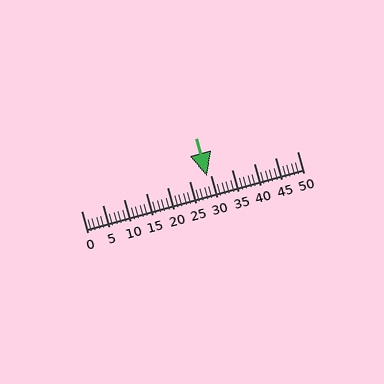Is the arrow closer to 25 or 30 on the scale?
The arrow is closer to 30.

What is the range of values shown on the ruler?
The ruler shows values from 0 to 50.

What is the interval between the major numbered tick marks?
The major tick marks are spaced 5 units apart.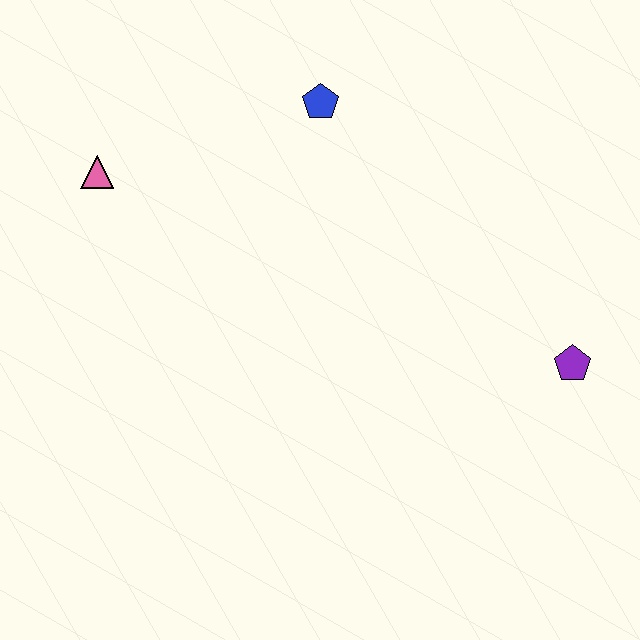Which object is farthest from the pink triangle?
The purple pentagon is farthest from the pink triangle.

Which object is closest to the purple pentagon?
The blue pentagon is closest to the purple pentagon.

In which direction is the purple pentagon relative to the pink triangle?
The purple pentagon is to the right of the pink triangle.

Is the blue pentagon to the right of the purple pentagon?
No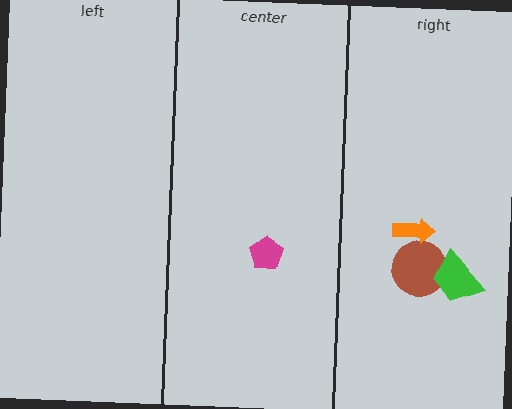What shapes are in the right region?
The brown circle, the green trapezoid, the orange arrow.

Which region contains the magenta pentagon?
The center region.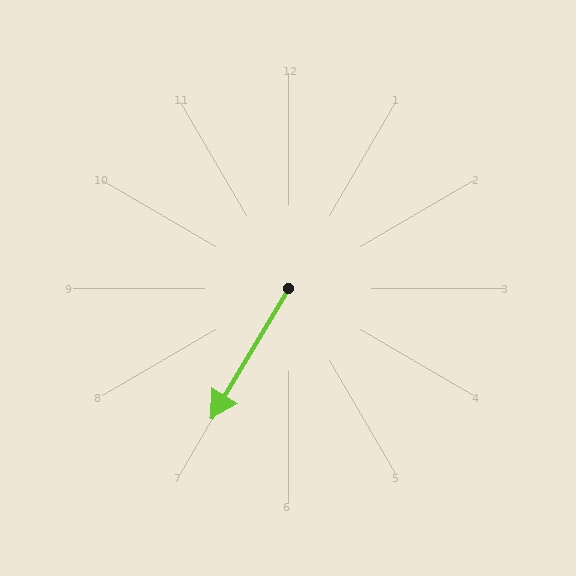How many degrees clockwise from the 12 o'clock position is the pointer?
Approximately 211 degrees.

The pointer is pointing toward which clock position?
Roughly 7 o'clock.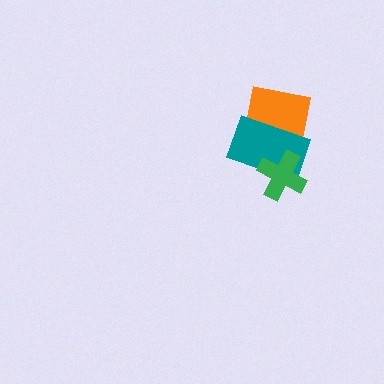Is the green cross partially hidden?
No, no other shape covers it.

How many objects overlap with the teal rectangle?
2 objects overlap with the teal rectangle.